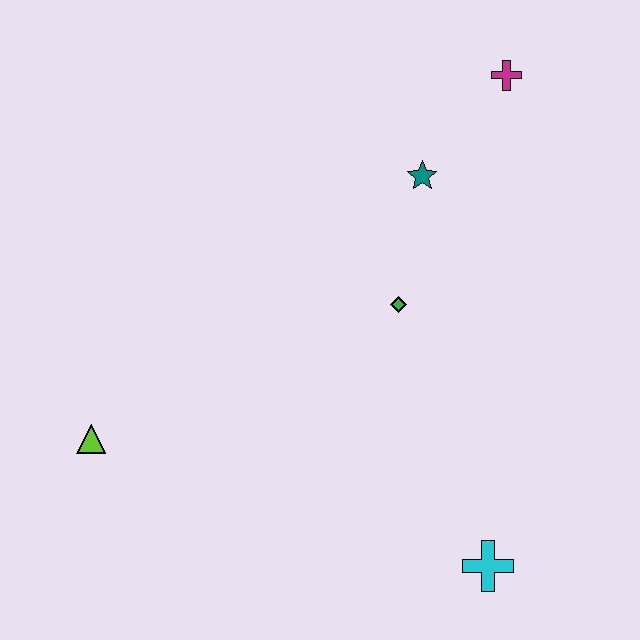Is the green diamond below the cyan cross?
No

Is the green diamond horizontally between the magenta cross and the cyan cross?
No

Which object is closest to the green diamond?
The teal star is closest to the green diamond.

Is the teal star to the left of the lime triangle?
No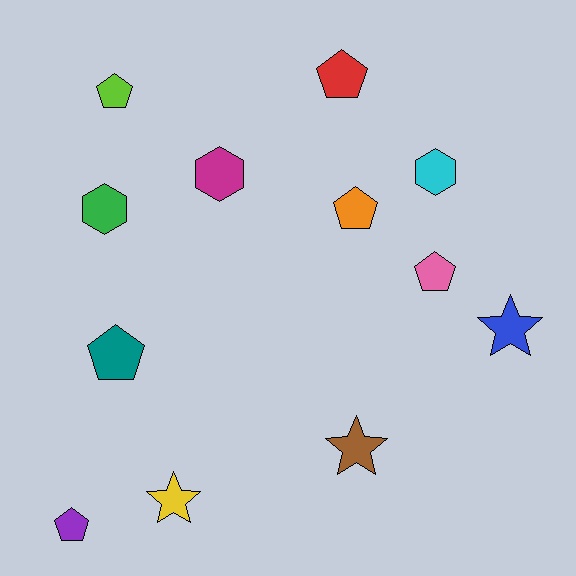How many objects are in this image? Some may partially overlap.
There are 12 objects.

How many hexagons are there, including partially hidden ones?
There are 3 hexagons.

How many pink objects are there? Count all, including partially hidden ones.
There is 1 pink object.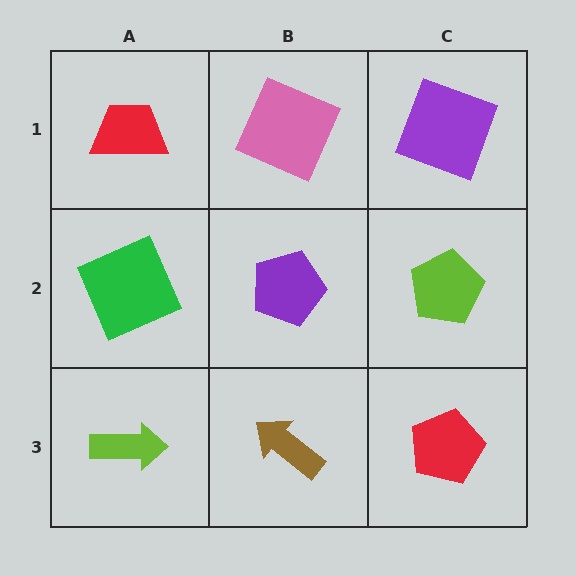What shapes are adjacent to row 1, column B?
A purple pentagon (row 2, column B), a red trapezoid (row 1, column A), a purple square (row 1, column C).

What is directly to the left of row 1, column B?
A red trapezoid.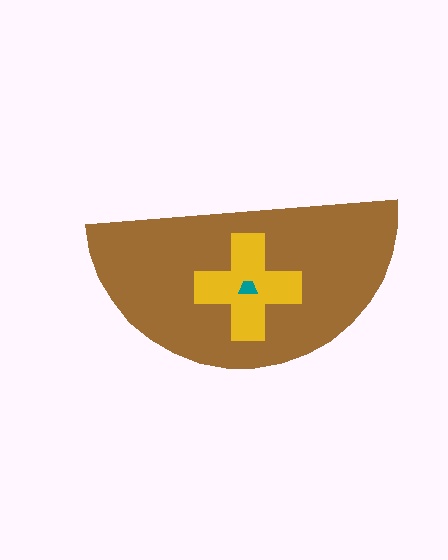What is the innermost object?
The teal trapezoid.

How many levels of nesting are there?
3.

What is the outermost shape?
The brown semicircle.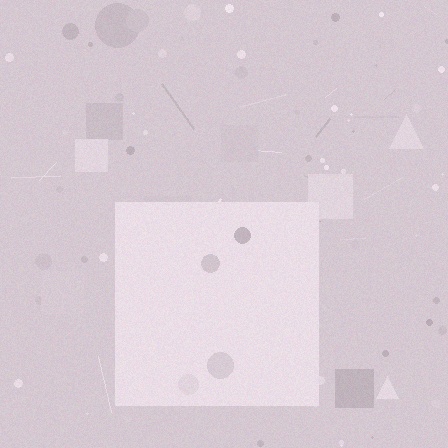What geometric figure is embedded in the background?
A square is embedded in the background.